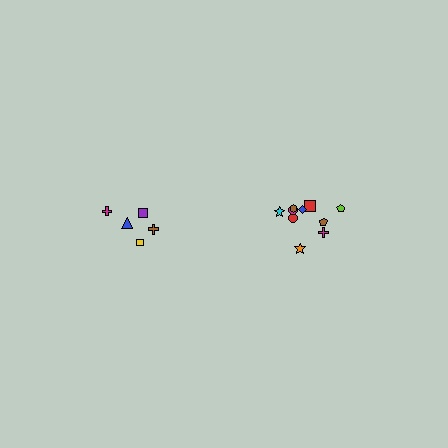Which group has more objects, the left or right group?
The right group.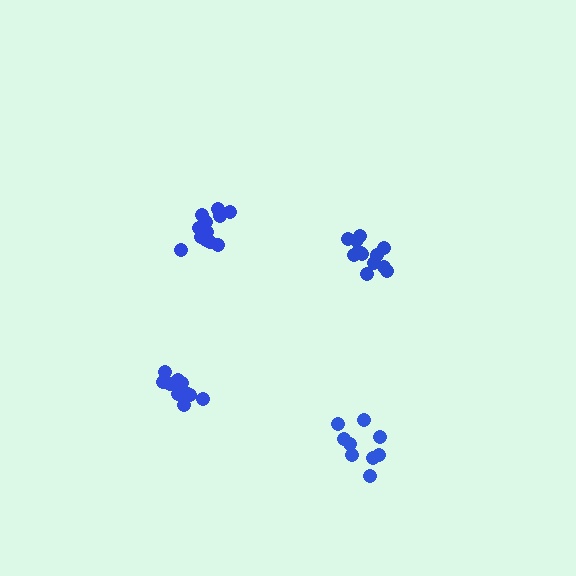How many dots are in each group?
Group 1: 9 dots, Group 2: 12 dots, Group 3: 13 dots, Group 4: 10 dots (44 total).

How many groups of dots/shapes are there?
There are 4 groups.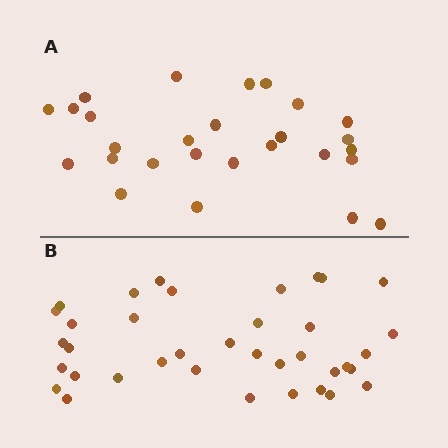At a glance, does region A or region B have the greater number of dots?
Region B (the bottom region) has more dots.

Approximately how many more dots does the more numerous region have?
Region B has roughly 10 or so more dots than region A.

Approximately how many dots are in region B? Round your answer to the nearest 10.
About 40 dots. (The exact count is 37, which rounds to 40.)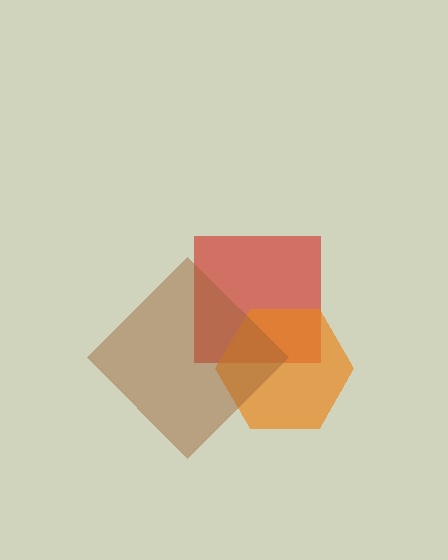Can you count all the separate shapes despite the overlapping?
Yes, there are 3 separate shapes.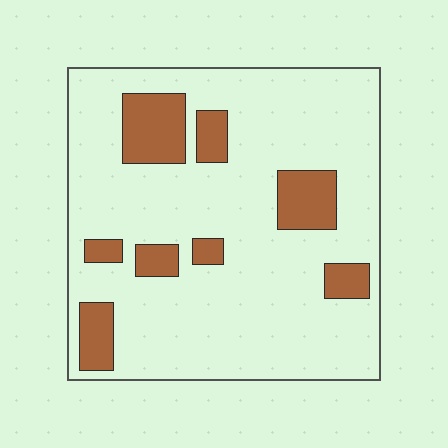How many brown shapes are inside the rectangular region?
8.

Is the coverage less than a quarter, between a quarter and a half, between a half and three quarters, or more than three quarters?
Less than a quarter.